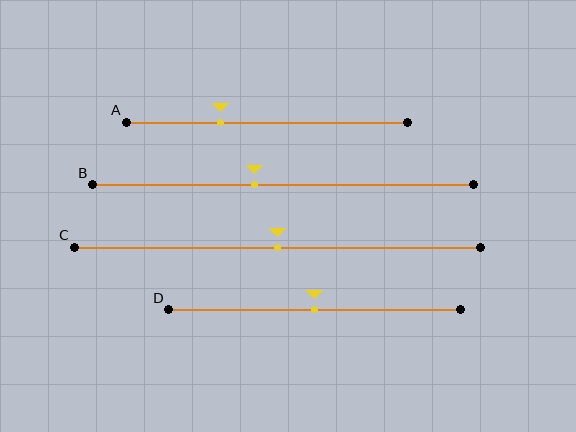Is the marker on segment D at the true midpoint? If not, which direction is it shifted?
Yes, the marker on segment D is at the true midpoint.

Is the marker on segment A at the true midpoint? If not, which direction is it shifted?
No, the marker on segment A is shifted to the left by about 17% of the segment length.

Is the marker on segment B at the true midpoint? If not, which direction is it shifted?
No, the marker on segment B is shifted to the left by about 7% of the segment length.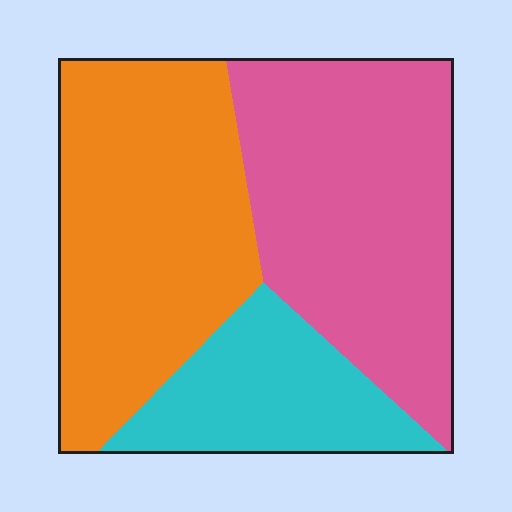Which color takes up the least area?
Cyan, at roughly 20%.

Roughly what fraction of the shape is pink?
Pink takes up about two fifths (2/5) of the shape.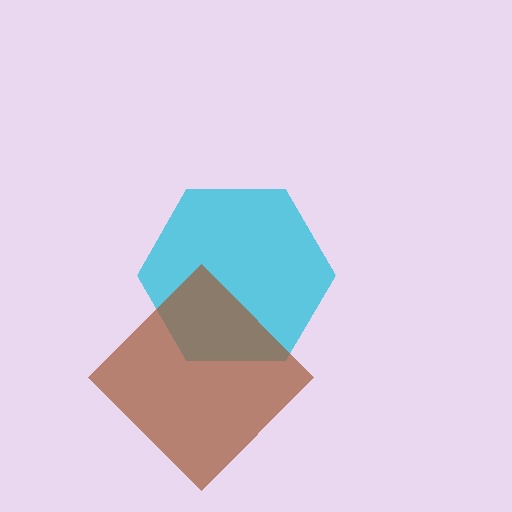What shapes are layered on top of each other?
The layered shapes are: a cyan hexagon, a brown diamond.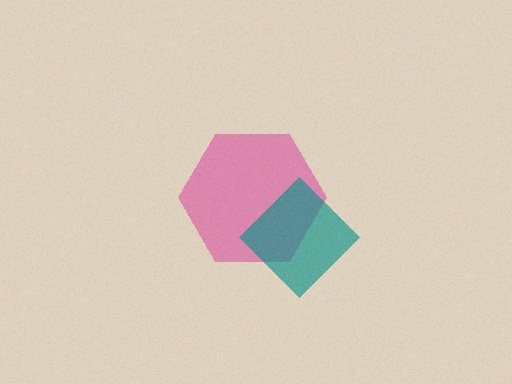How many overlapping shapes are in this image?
There are 2 overlapping shapes in the image.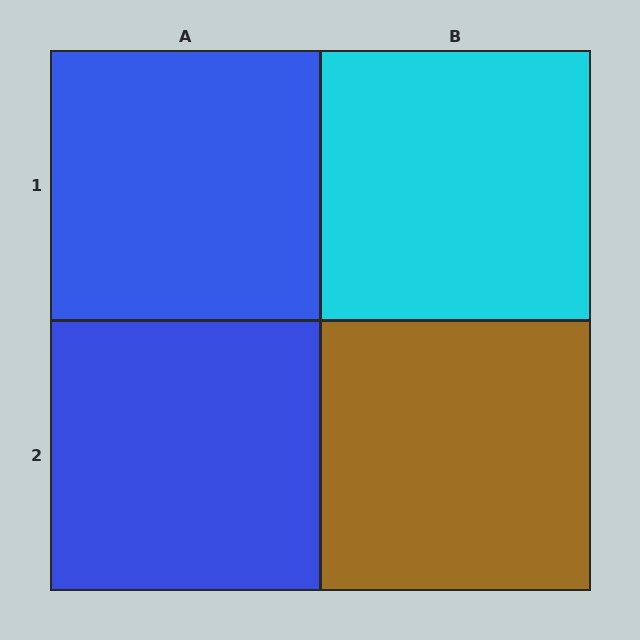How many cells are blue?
2 cells are blue.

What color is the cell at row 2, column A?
Blue.